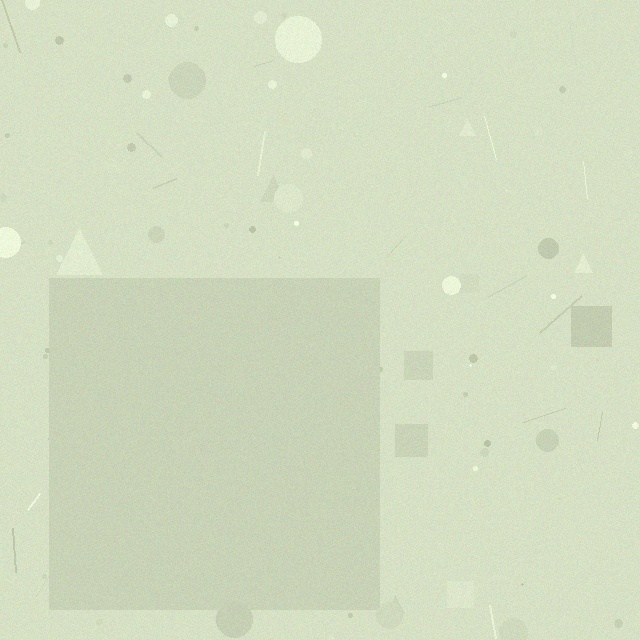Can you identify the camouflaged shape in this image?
The camouflaged shape is a square.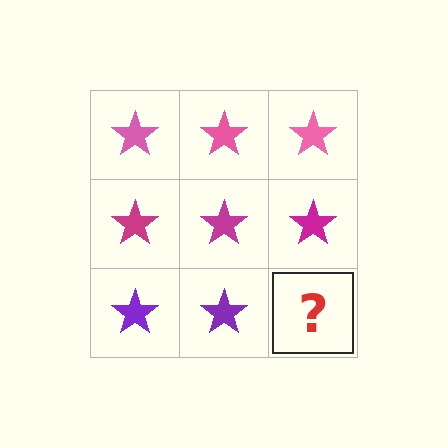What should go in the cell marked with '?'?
The missing cell should contain a purple star.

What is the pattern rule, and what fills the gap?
The rule is that each row has a consistent color. The gap should be filled with a purple star.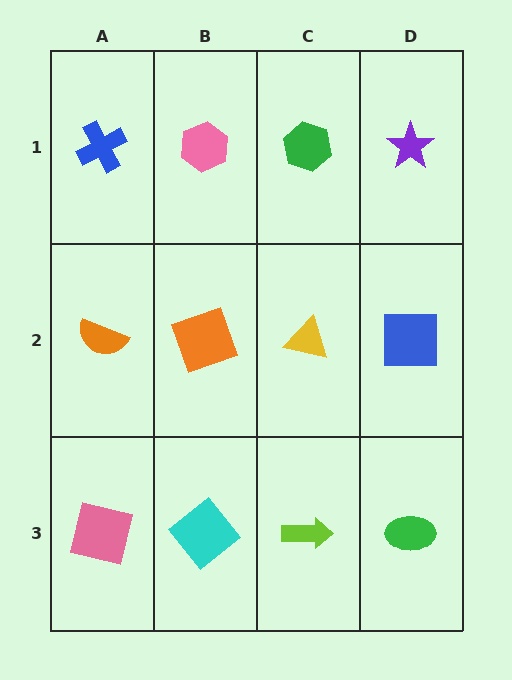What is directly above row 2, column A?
A blue cross.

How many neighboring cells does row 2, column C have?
4.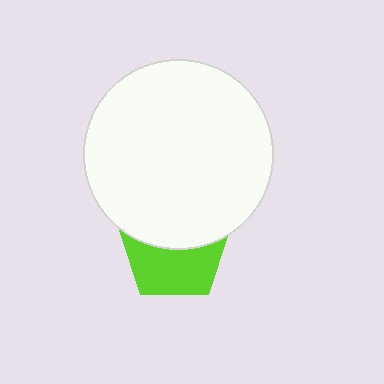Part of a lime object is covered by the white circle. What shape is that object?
It is a pentagon.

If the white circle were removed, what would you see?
You would see the complete lime pentagon.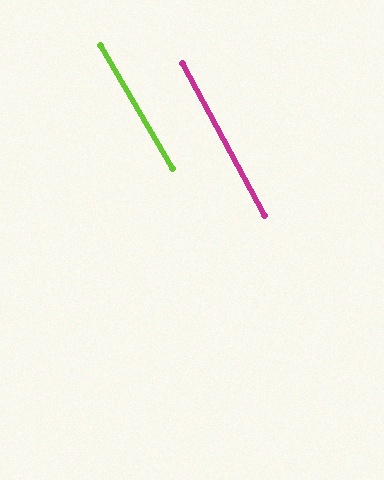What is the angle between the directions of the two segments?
Approximately 2 degrees.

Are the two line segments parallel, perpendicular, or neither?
Parallel — their directions differ by only 2.0°.